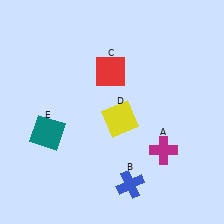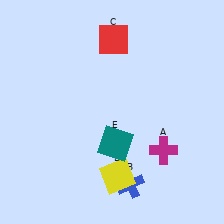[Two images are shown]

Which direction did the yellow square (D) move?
The yellow square (D) moved down.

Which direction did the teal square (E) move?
The teal square (E) moved right.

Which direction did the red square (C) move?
The red square (C) moved up.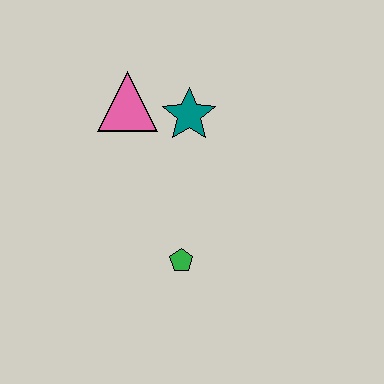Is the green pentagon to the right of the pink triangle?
Yes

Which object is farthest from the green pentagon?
The pink triangle is farthest from the green pentagon.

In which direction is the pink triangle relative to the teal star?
The pink triangle is to the left of the teal star.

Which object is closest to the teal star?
The pink triangle is closest to the teal star.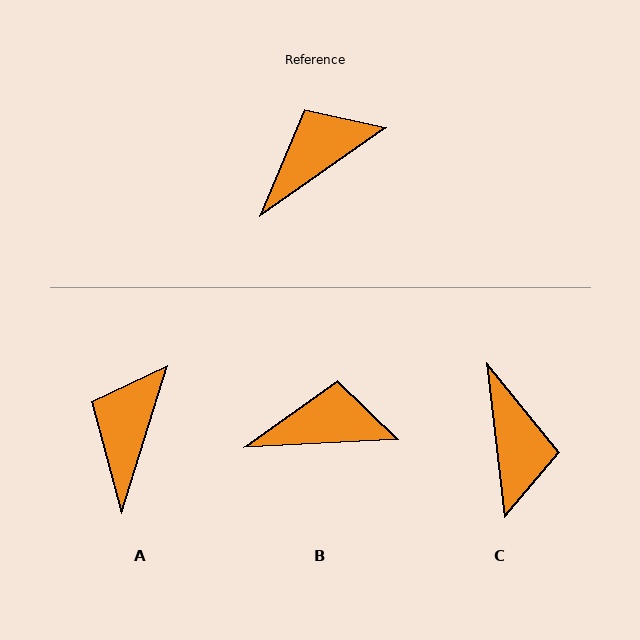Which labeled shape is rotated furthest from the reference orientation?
C, about 118 degrees away.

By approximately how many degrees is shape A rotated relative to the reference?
Approximately 38 degrees counter-clockwise.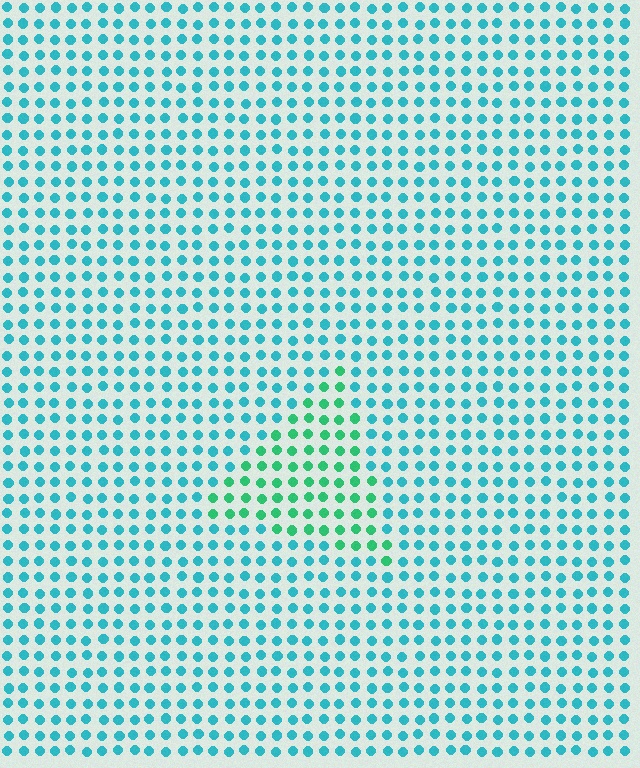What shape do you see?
I see a triangle.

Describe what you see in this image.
The image is filled with small cyan elements in a uniform arrangement. A triangle-shaped region is visible where the elements are tinted to a slightly different hue, forming a subtle color boundary.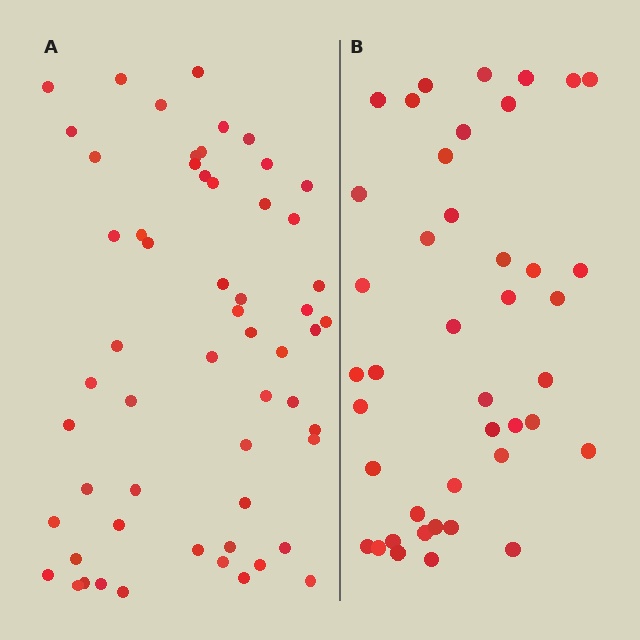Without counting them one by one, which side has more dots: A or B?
Region A (the left region) has more dots.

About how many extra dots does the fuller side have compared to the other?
Region A has approximately 15 more dots than region B.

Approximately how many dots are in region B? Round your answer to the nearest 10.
About 40 dots. (The exact count is 42, which rounds to 40.)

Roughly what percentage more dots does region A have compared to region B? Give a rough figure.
About 35% more.